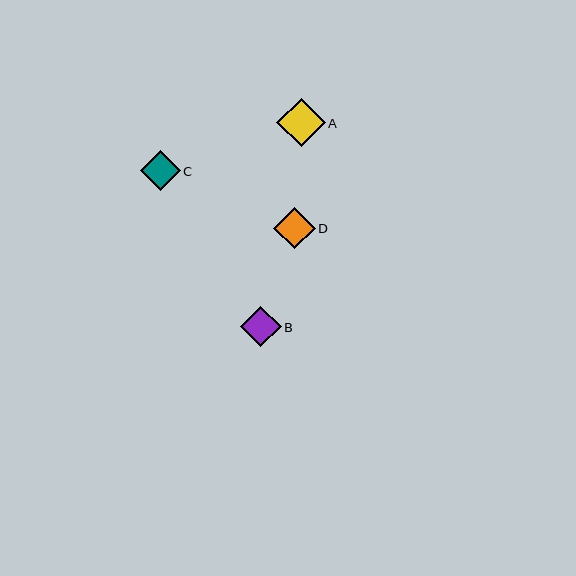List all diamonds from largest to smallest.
From largest to smallest: A, D, B, C.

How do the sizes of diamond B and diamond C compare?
Diamond B and diamond C are approximately the same size.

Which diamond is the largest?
Diamond A is the largest with a size of approximately 48 pixels.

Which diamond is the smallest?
Diamond C is the smallest with a size of approximately 40 pixels.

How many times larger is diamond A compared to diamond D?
Diamond A is approximately 1.2 times the size of diamond D.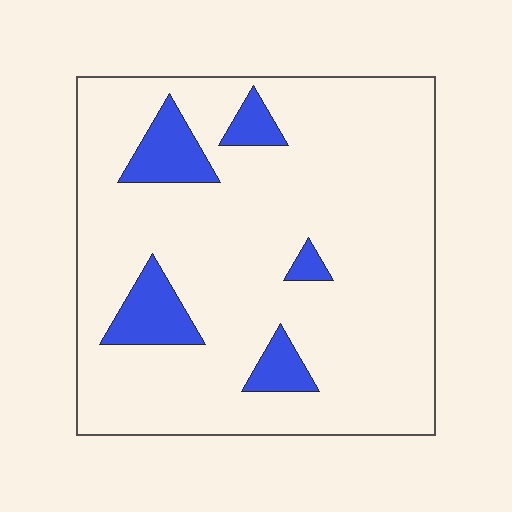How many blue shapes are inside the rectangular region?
5.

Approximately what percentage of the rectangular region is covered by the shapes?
Approximately 10%.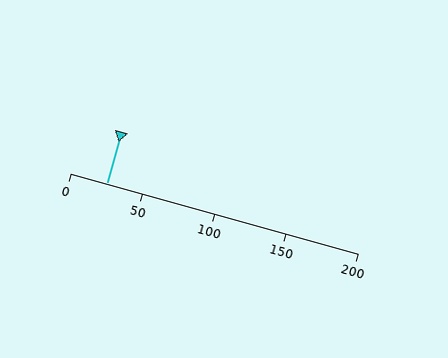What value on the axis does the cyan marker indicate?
The marker indicates approximately 25.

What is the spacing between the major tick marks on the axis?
The major ticks are spaced 50 apart.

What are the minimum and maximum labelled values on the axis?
The axis runs from 0 to 200.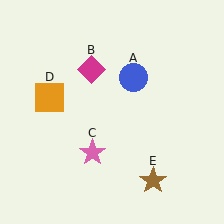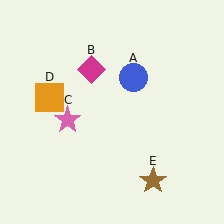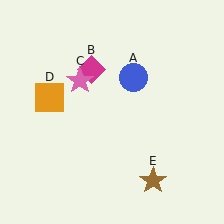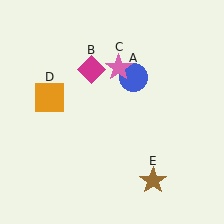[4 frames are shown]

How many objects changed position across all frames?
1 object changed position: pink star (object C).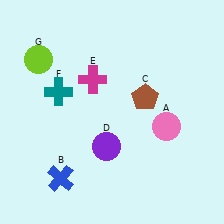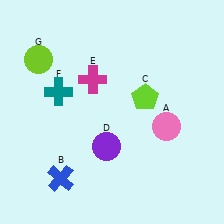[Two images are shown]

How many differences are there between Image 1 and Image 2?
There is 1 difference between the two images.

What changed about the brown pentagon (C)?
In Image 1, C is brown. In Image 2, it changed to lime.